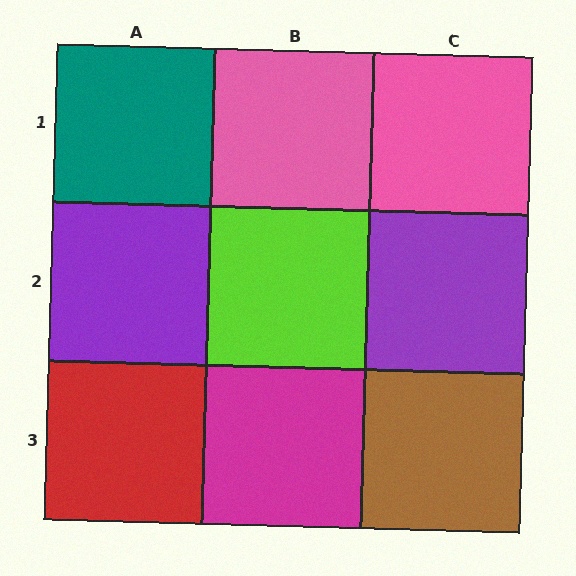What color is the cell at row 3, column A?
Red.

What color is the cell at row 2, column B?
Lime.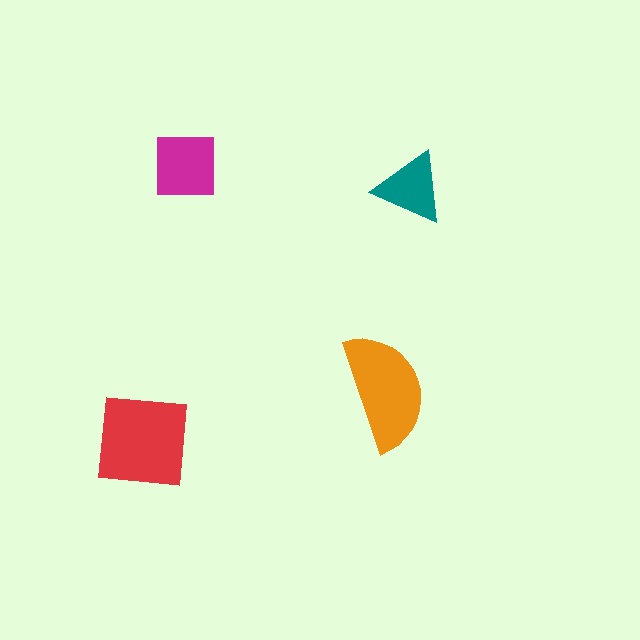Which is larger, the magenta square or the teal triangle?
The magenta square.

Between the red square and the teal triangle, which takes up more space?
The red square.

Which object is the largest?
The red square.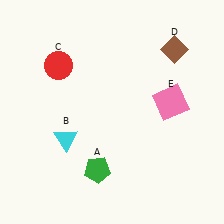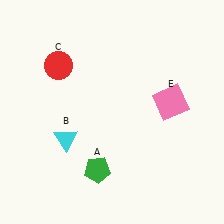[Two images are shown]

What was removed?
The brown diamond (D) was removed in Image 2.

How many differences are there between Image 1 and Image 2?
There is 1 difference between the two images.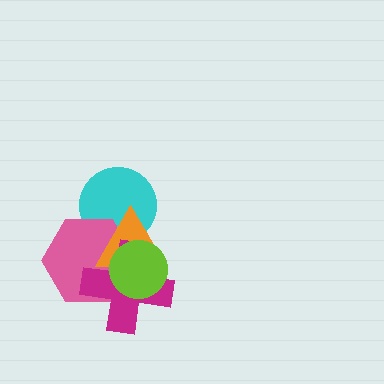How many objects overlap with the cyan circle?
2 objects overlap with the cyan circle.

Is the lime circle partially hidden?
No, no other shape covers it.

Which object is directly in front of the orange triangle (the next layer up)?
The magenta cross is directly in front of the orange triangle.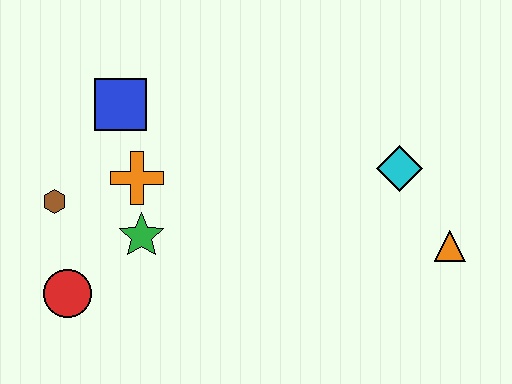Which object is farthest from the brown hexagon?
The orange triangle is farthest from the brown hexagon.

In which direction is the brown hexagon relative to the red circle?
The brown hexagon is above the red circle.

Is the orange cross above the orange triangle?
Yes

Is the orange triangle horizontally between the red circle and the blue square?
No